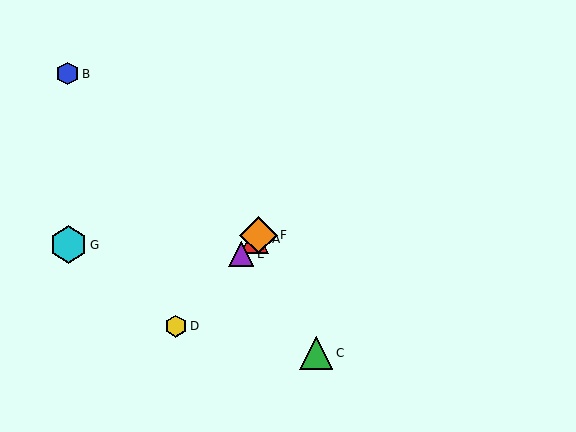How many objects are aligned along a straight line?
4 objects (A, D, E, F) are aligned along a straight line.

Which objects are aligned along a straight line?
Objects A, D, E, F are aligned along a straight line.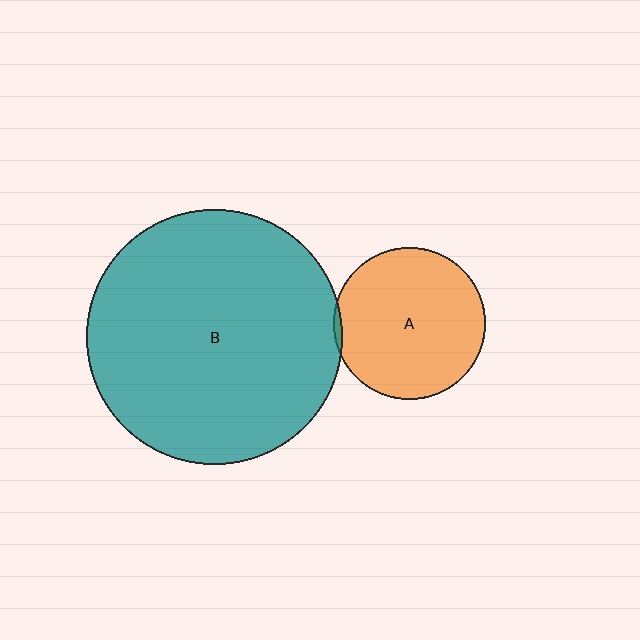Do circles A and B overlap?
Yes.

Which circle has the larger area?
Circle B (teal).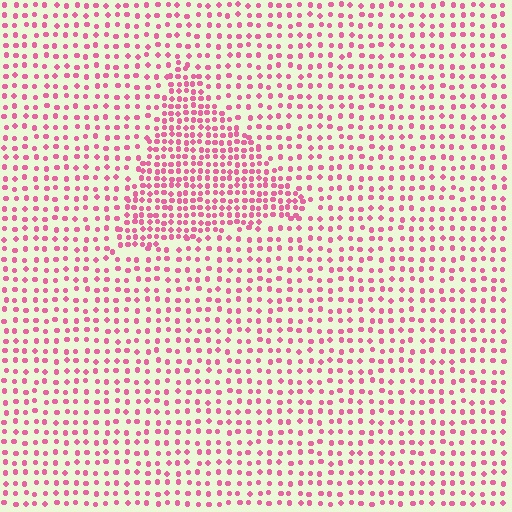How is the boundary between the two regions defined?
The boundary is defined by a change in element density (approximately 1.9x ratio). All elements are the same color, size, and shape.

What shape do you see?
I see a triangle.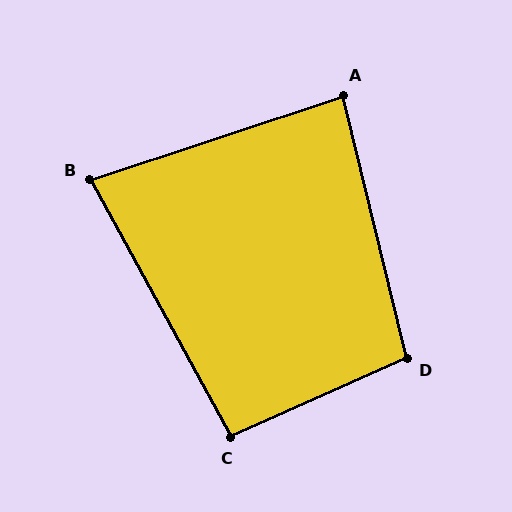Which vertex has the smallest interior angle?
B, at approximately 80 degrees.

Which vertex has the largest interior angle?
D, at approximately 100 degrees.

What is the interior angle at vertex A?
Approximately 85 degrees (approximately right).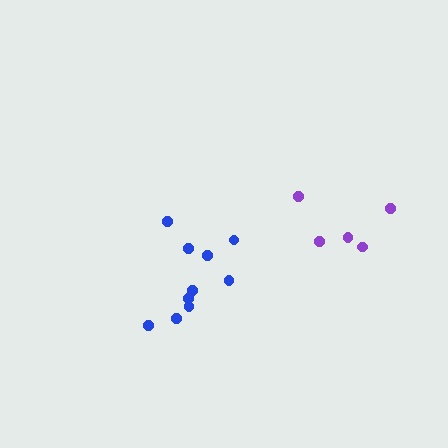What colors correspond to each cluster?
The clusters are colored: purple, blue.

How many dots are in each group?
Group 1: 5 dots, Group 2: 10 dots (15 total).